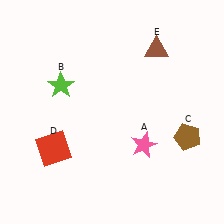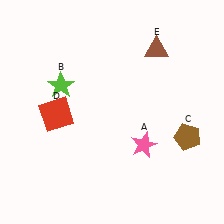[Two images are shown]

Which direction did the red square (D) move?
The red square (D) moved up.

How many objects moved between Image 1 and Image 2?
1 object moved between the two images.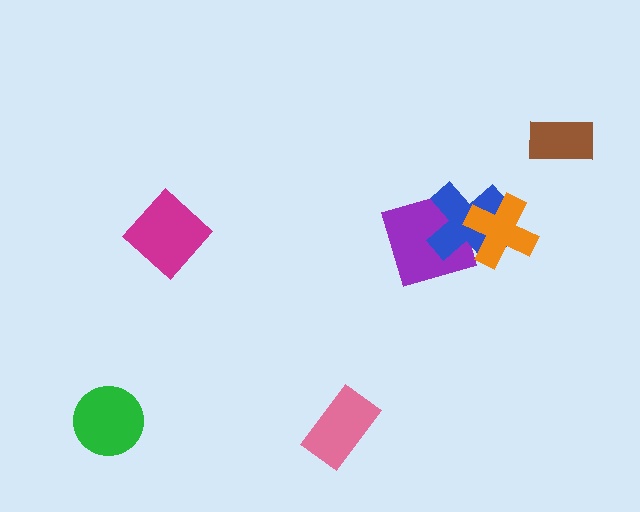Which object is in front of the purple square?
The blue cross is in front of the purple square.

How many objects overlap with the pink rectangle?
0 objects overlap with the pink rectangle.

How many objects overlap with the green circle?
0 objects overlap with the green circle.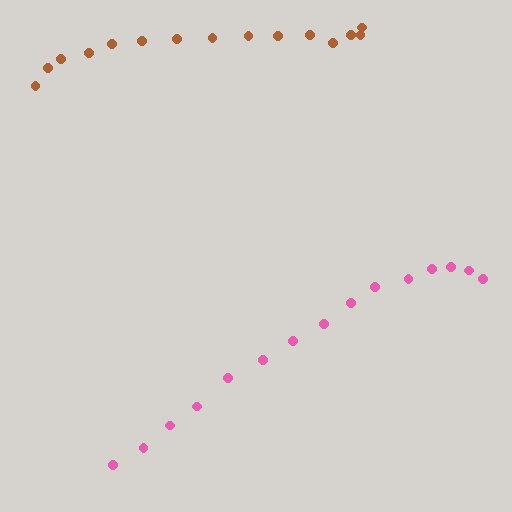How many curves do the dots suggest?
There are 2 distinct paths.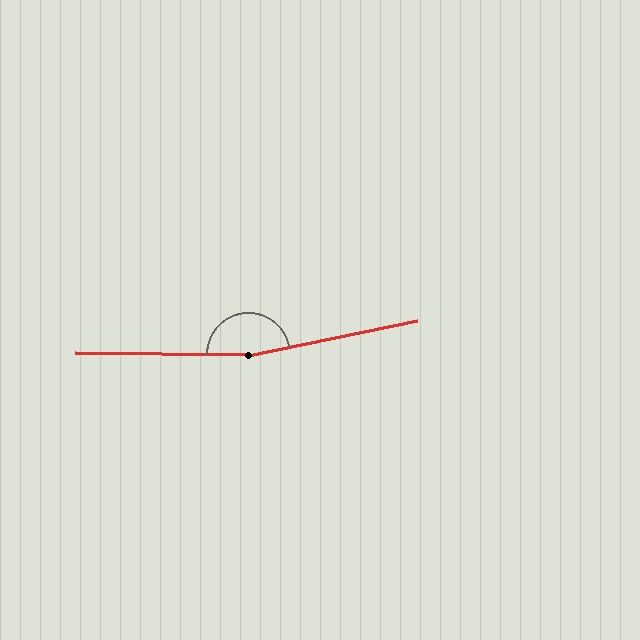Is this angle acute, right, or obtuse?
It is obtuse.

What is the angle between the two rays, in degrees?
Approximately 168 degrees.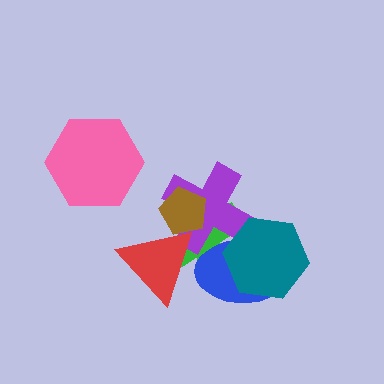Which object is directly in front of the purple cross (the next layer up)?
The red triangle is directly in front of the purple cross.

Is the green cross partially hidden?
Yes, it is partially covered by another shape.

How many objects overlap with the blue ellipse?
3 objects overlap with the blue ellipse.